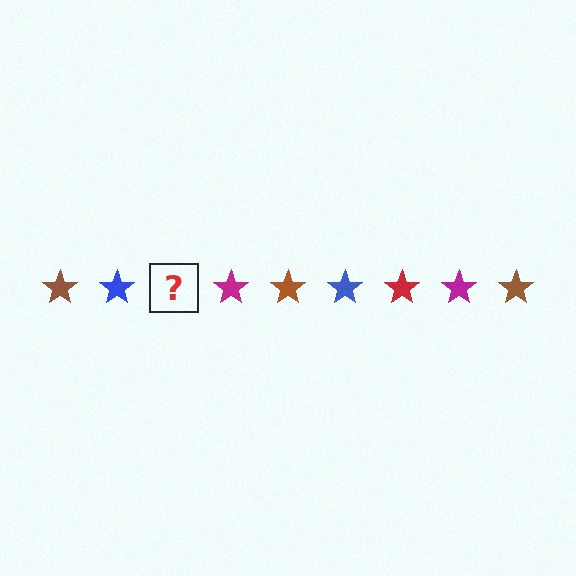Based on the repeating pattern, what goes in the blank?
The blank should be a red star.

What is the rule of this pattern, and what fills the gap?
The rule is that the pattern cycles through brown, blue, red, magenta stars. The gap should be filled with a red star.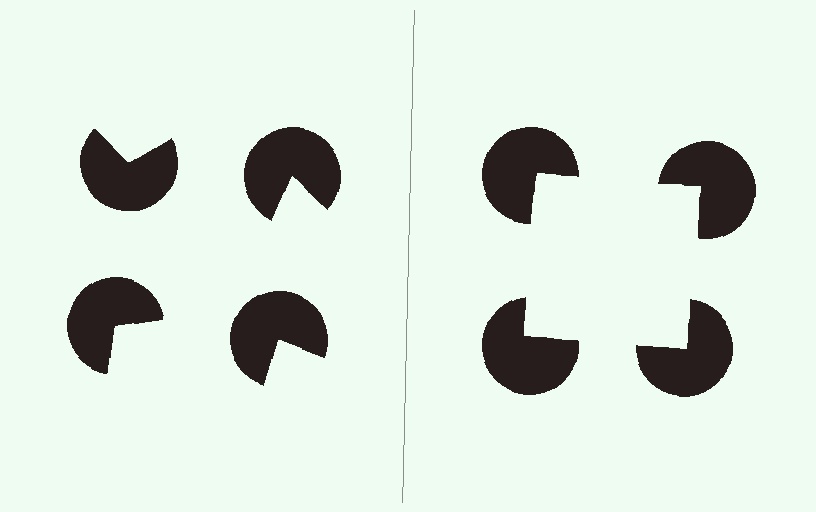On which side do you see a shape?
An illusory square appears on the right side. On the left side the wedge cuts are rotated, so no coherent shape forms.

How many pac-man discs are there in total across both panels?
8 — 4 on each side.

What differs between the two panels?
The pac-man discs are positioned identically on both sides; only the wedge orientations differ. On the right they align to a square; on the left they are misaligned.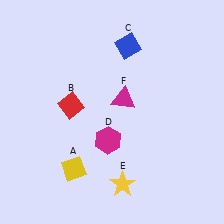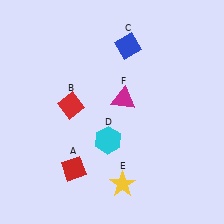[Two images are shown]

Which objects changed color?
A changed from yellow to red. D changed from magenta to cyan.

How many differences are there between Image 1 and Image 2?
There are 2 differences between the two images.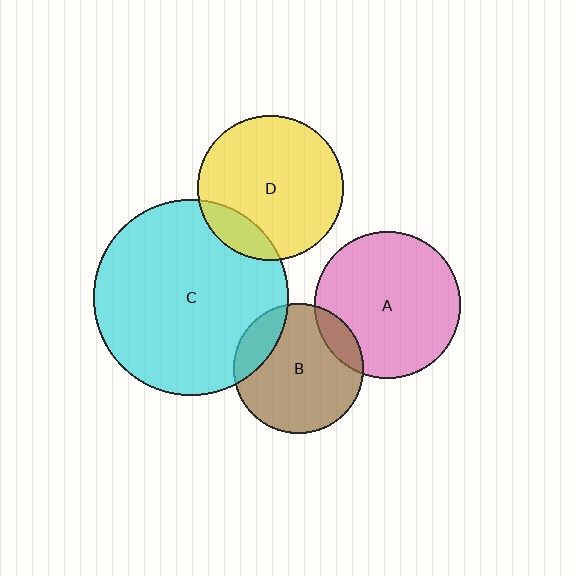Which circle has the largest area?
Circle C (cyan).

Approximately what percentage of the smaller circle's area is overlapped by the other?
Approximately 15%.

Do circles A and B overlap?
Yes.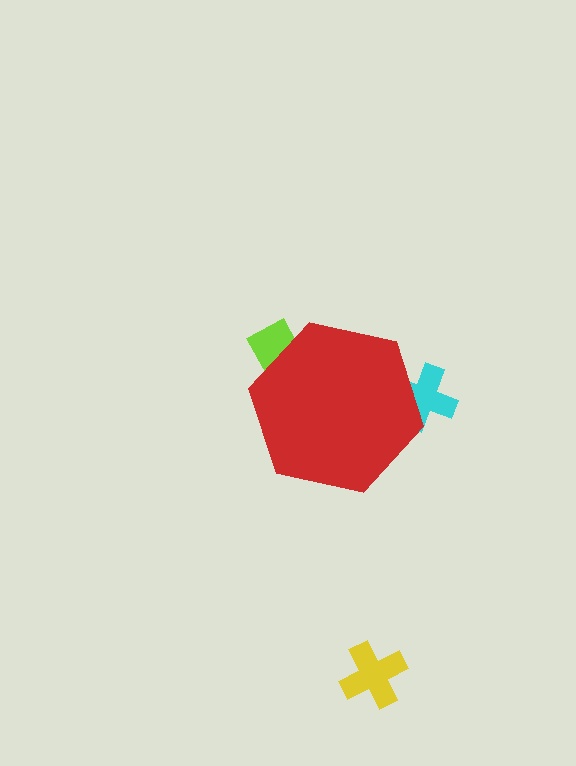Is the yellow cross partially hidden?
No, the yellow cross is fully visible.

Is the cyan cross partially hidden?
Yes, the cyan cross is partially hidden behind the red hexagon.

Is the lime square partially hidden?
Yes, the lime square is partially hidden behind the red hexagon.